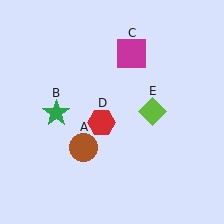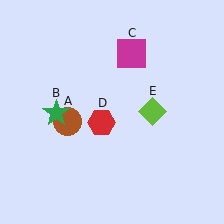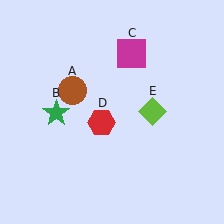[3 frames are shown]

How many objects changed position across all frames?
1 object changed position: brown circle (object A).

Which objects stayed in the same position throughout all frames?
Green star (object B) and magenta square (object C) and red hexagon (object D) and lime diamond (object E) remained stationary.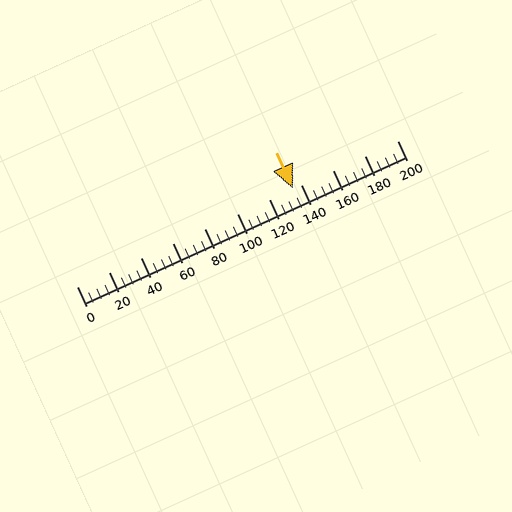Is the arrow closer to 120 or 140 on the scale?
The arrow is closer to 140.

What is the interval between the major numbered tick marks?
The major tick marks are spaced 20 units apart.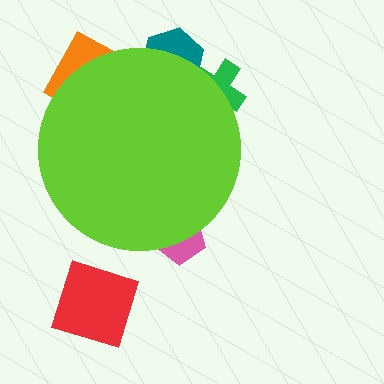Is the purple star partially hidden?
Yes, the purple star is partially hidden behind the lime circle.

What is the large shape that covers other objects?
A lime circle.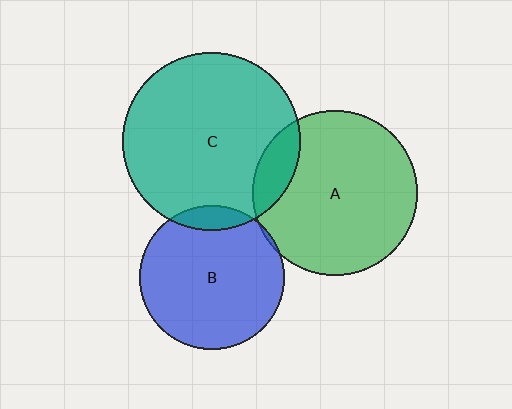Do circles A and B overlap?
Yes.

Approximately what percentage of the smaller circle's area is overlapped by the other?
Approximately 5%.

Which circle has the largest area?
Circle C (teal).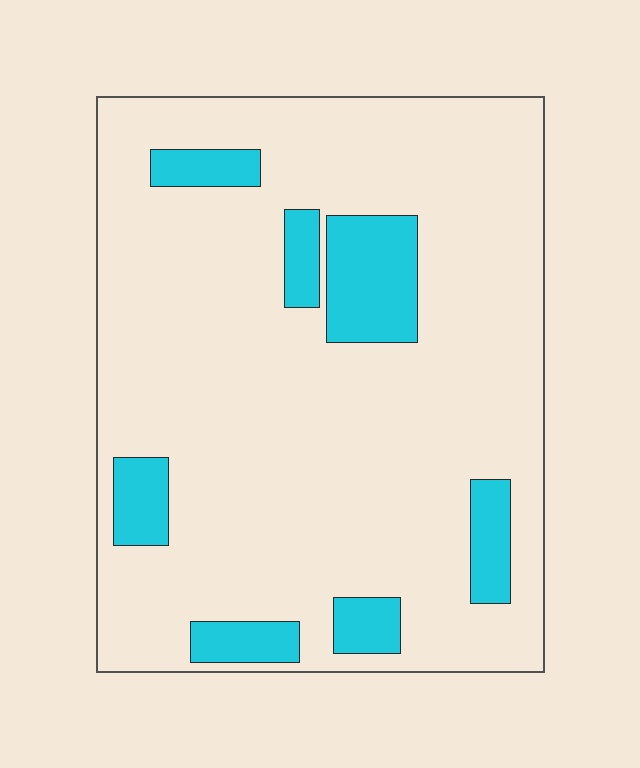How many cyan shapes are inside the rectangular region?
7.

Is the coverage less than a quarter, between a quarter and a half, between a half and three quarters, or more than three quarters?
Less than a quarter.